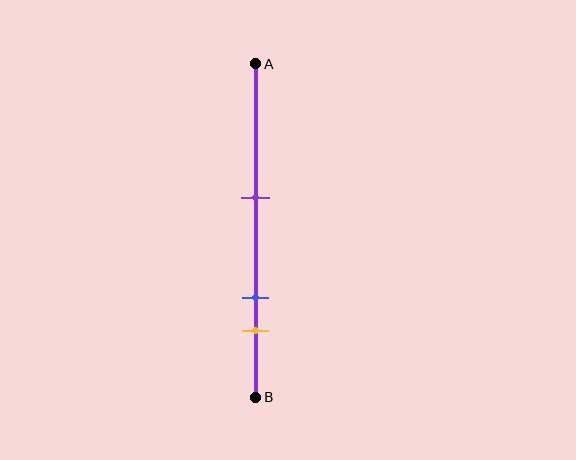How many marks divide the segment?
There are 3 marks dividing the segment.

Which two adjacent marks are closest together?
The blue and yellow marks are the closest adjacent pair.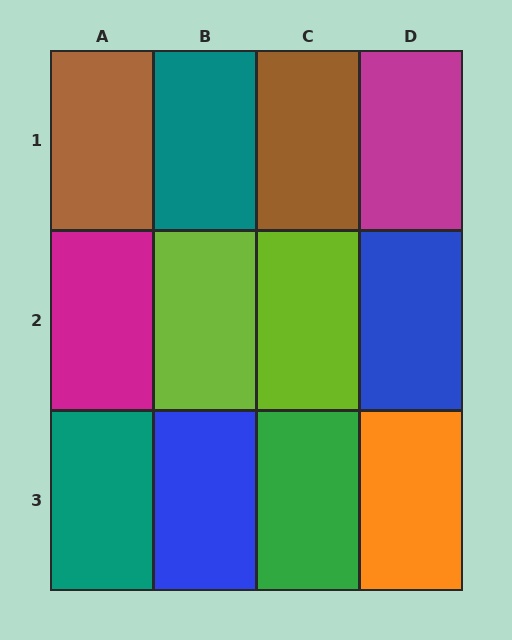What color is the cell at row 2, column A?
Magenta.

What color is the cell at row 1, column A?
Brown.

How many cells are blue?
2 cells are blue.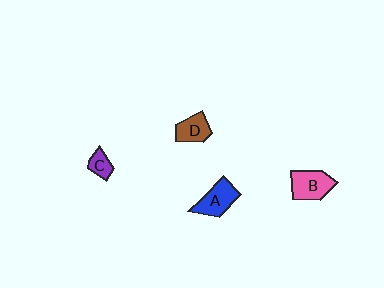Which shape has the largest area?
Shape B (pink).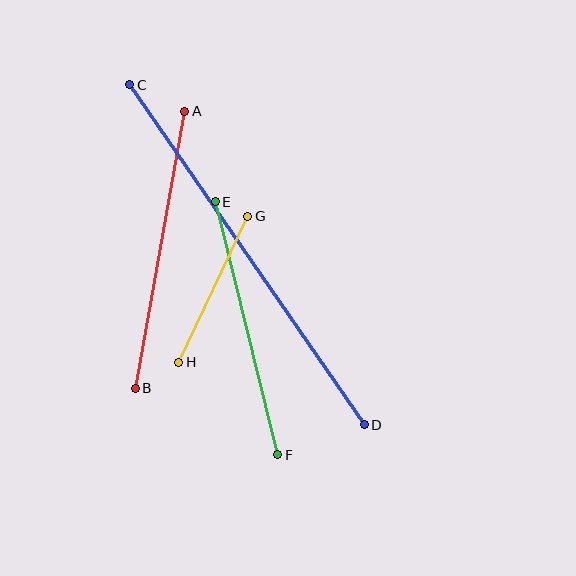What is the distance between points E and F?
The distance is approximately 261 pixels.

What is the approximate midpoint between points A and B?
The midpoint is at approximately (160, 250) pixels.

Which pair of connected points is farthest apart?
Points C and D are farthest apart.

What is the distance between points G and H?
The distance is approximately 162 pixels.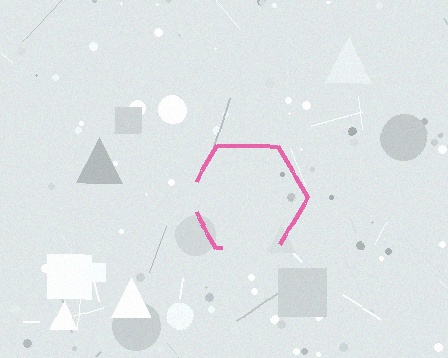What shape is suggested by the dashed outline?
The dashed outline suggests a hexagon.